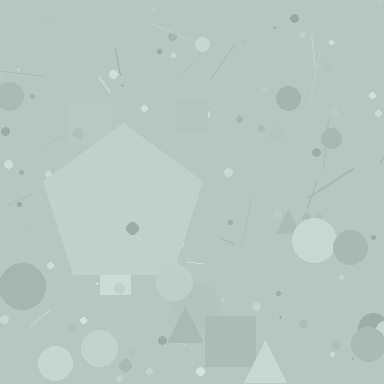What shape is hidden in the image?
A pentagon is hidden in the image.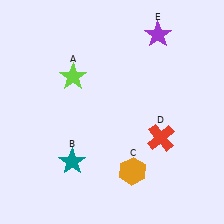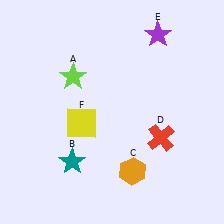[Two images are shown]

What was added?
A yellow square (F) was added in Image 2.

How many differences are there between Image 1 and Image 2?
There is 1 difference between the two images.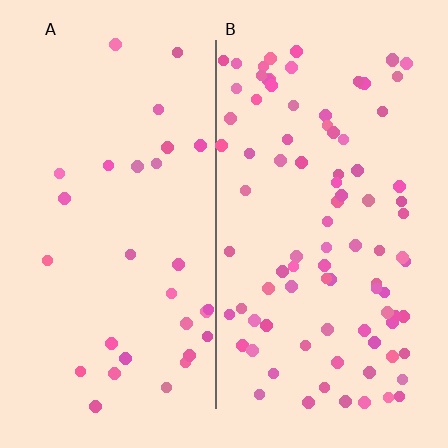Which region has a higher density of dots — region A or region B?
B (the right).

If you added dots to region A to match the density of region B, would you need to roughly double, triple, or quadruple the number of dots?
Approximately triple.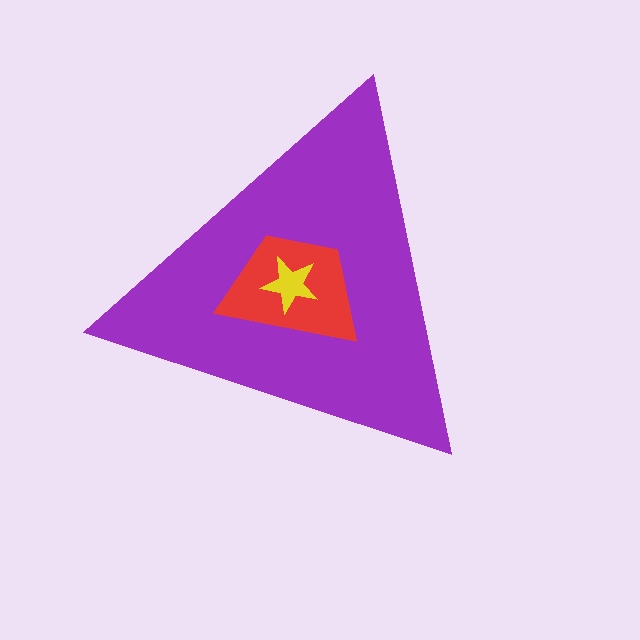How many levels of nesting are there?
3.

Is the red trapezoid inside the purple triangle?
Yes.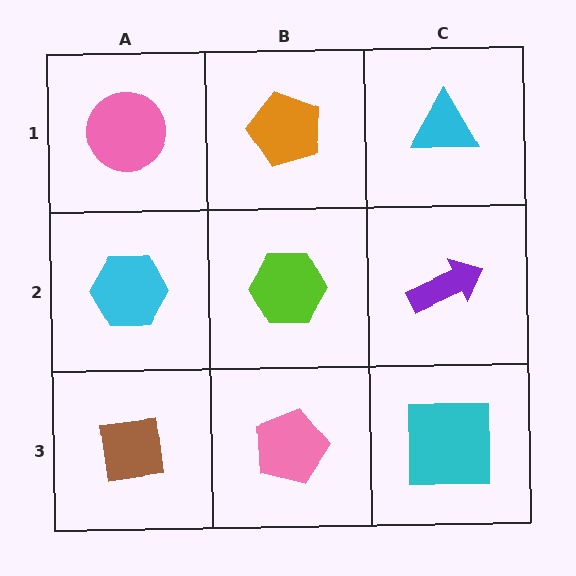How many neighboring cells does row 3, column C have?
2.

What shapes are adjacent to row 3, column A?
A cyan hexagon (row 2, column A), a pink pentagon (row 3, column B).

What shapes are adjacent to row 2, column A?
A pink circle (row 1, column A), a brown square (row 3, column A), a lime hexagon (row 2, column B).